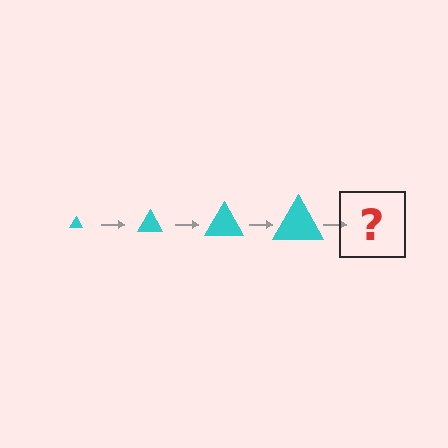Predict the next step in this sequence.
The next step is a cyan triangle, larger than the previous one.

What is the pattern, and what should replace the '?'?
The pattern is that the triangle gets progressively larger each step. The '?' should be a cyan triangle, larger than the previous one.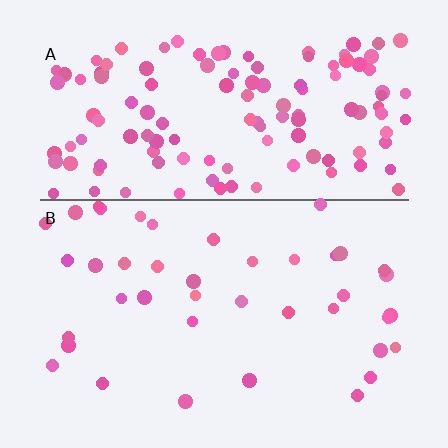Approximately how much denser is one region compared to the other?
Approximately 3.2× — region A over region B.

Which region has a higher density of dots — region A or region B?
A (the top).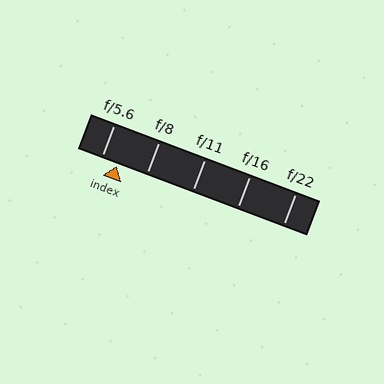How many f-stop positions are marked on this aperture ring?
There are 5 f-stop positions marked.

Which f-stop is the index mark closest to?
The index mark is closest to f/5.6.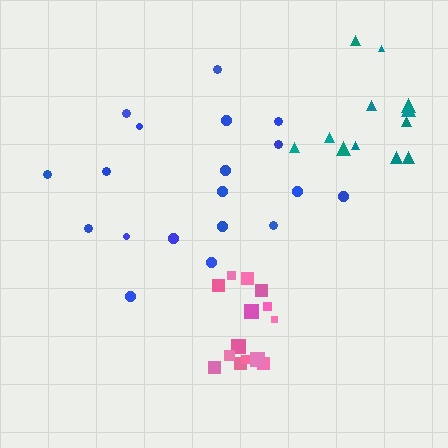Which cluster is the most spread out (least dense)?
Teal.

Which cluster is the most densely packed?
Pink.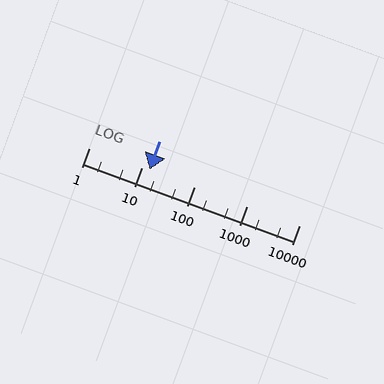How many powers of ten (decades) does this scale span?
The scale spans 4 decades, from 1 to 10000.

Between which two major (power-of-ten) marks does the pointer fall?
The pointer is between 10 and 100.